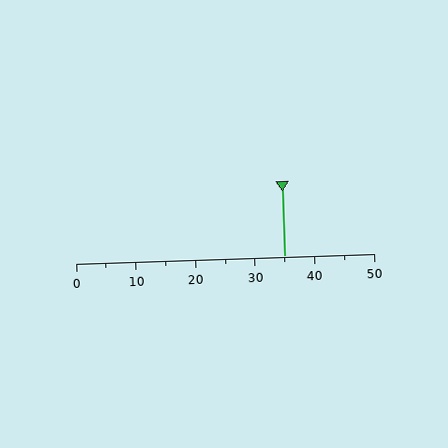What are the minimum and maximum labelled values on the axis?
The axis runs from 0 to 50.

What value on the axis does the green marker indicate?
The marker indicates approximately 35.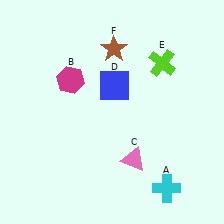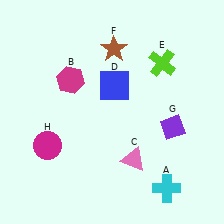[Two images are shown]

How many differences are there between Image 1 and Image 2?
There are 2 differences between the two images.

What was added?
A purple diamond (G), a magenta circle (H) were added in Image 2.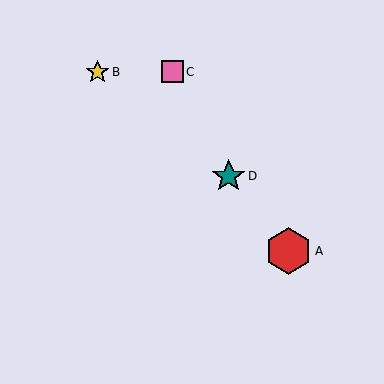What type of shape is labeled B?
Shape B is a yellow star.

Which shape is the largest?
The red hexagon (labeled A) is the largest.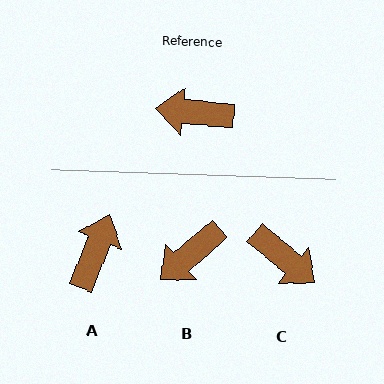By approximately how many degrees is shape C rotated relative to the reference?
Approximately 146 degrees counter-clockwise.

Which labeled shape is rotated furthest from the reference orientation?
C, about 146 degrees away.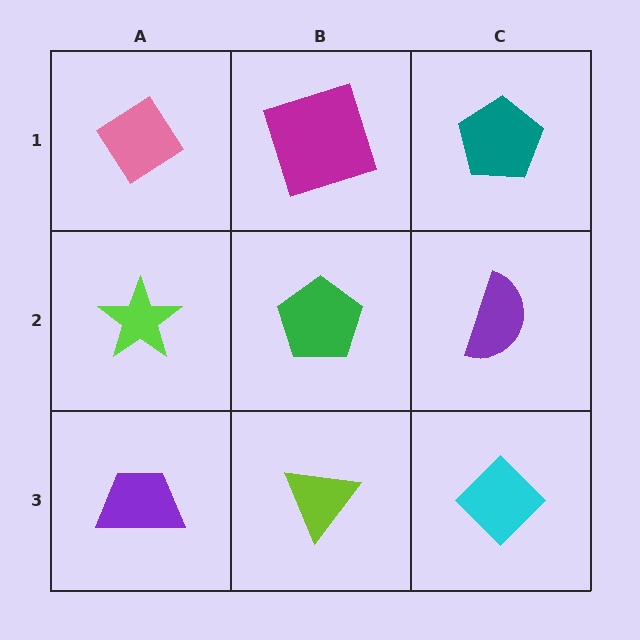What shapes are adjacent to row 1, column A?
A lime star (row 2, column A), a magenta square (row 1, column B).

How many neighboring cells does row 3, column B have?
3.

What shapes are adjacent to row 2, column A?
A pink diamond (row 1, column A), a purple trapezoid (row 3, column A), a green pentagon (row 2, column B).